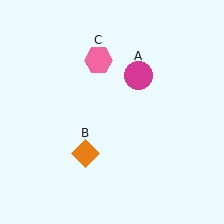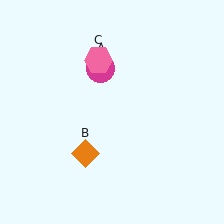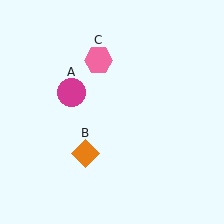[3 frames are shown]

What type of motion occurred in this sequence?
The magenta circle (object A) rotated counterclockwise around the center of the scene.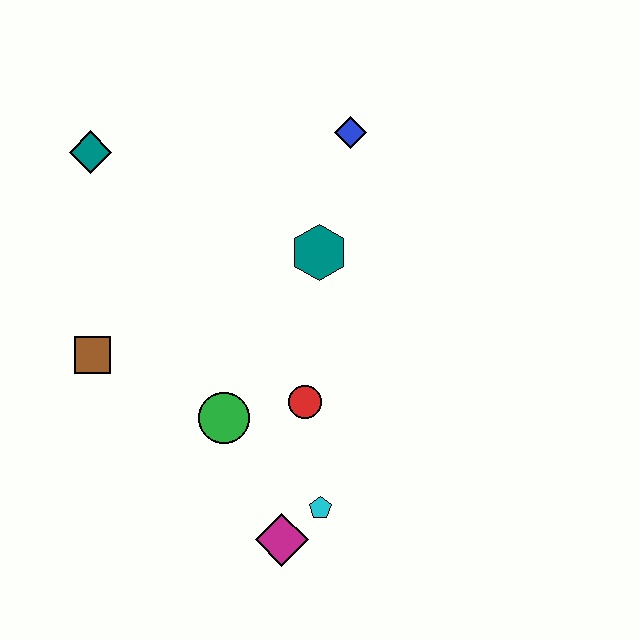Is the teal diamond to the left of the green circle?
Yes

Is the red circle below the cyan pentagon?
No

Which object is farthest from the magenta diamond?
The teal diamond is farthest from the magenta diamond.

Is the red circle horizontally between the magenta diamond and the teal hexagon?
Yes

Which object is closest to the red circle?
The green circle is closest to the red circle.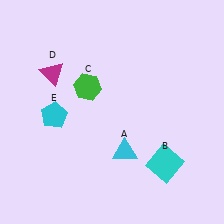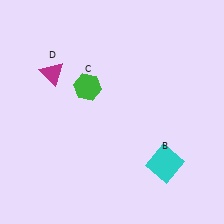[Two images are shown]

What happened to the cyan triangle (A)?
The cyan triangle (A) was removed in Image 2. It was in the bottom-right area of Image 1.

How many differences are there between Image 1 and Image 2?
There are 2 differences between the two images.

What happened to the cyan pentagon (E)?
The cyan pentagon (E) was removed in Image 2. It was in the bottom-left area of Image 1.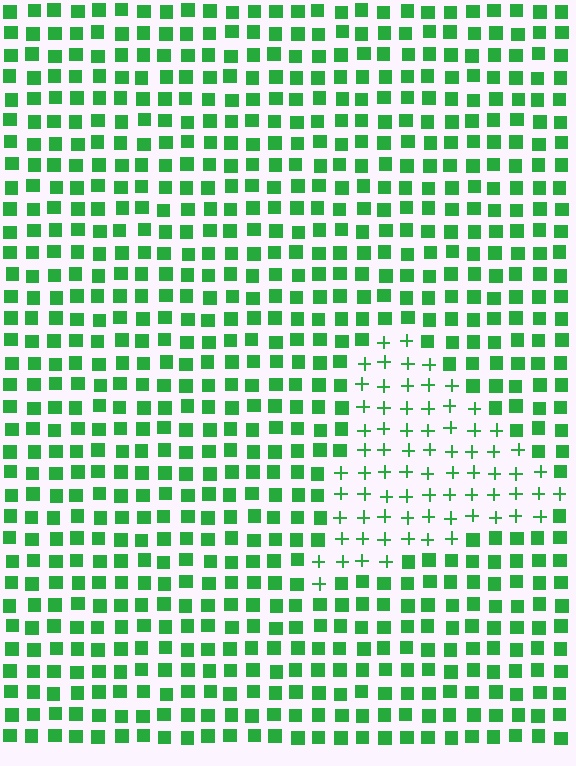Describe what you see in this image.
The image is filled with small green elements arranged in a uniform grid. A triangle-shaped region contains plus signs, while the surrounding area contains squares. The boundary is defined purely by the change in element shape.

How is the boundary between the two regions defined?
The boundary is defined by a change in element shape: plus signs inside vs. squares outside. All elements share the same color and spacing.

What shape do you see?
I see a triangle.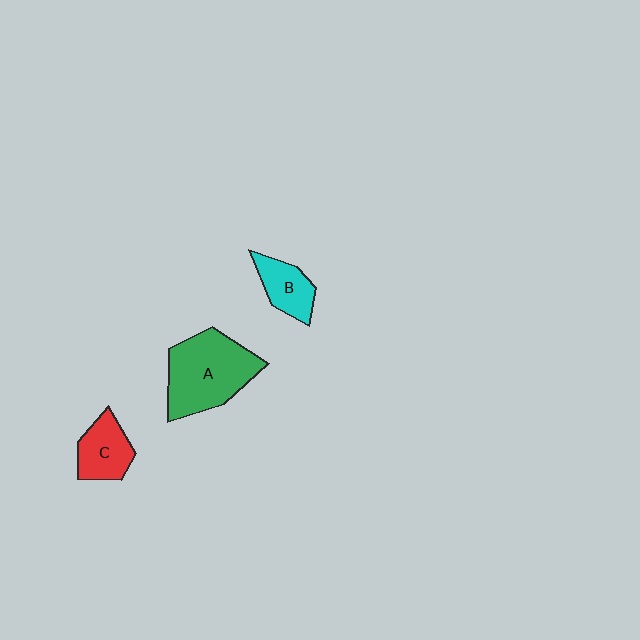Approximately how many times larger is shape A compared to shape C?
Approximately 2.0 times.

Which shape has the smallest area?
Shape B (cyan).